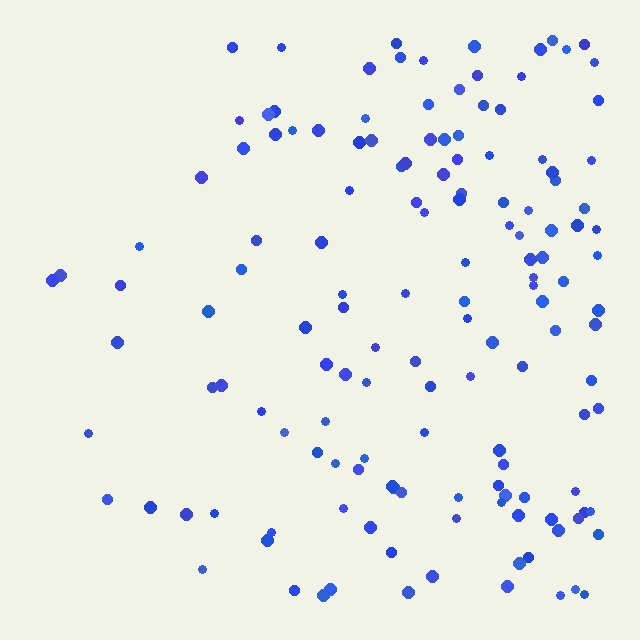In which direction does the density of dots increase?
From left to right, with the right side densest.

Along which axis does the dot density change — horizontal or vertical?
Horizontal.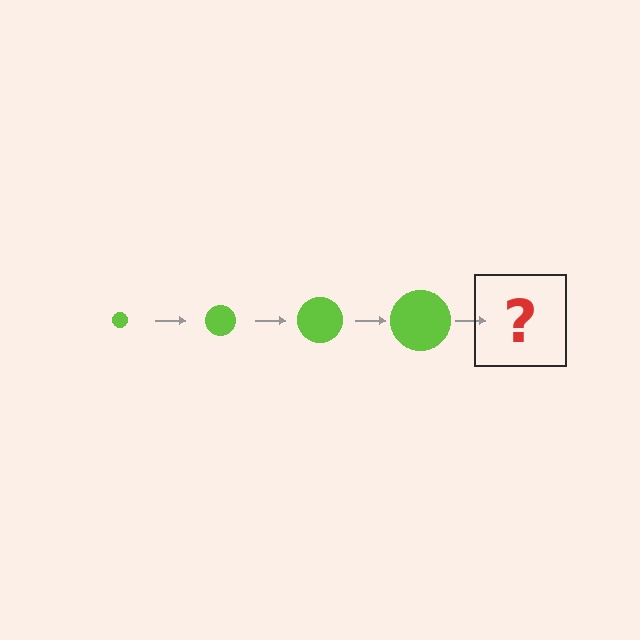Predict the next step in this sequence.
The next step is a lime circle, larger than the previous one.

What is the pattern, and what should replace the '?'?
The pattern is that the circle gets progressively larger each step. The '?' should be a lime circle, larger than the previous one.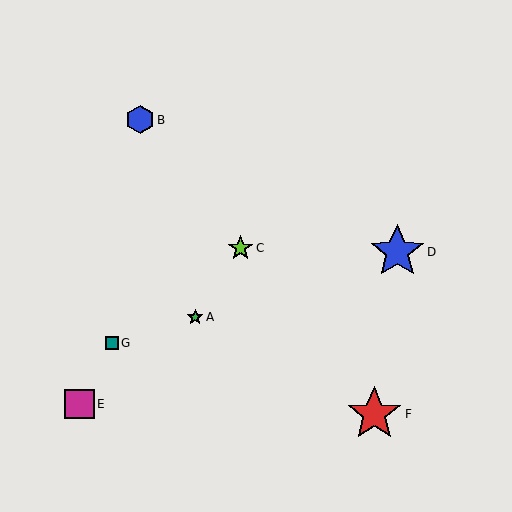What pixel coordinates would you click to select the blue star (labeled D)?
Click at (397, 252) to select the blue star D.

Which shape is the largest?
The red star (labeled F) is the largest.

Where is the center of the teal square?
The center of the teal square is at (112, 343).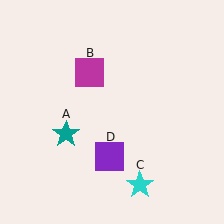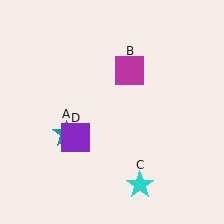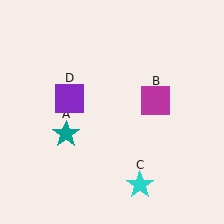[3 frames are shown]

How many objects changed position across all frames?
2 objects changed position: magenta square (object B), purple square (object D).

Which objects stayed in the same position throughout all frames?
Teal star (object A) and cyan star (object C) remained stationary.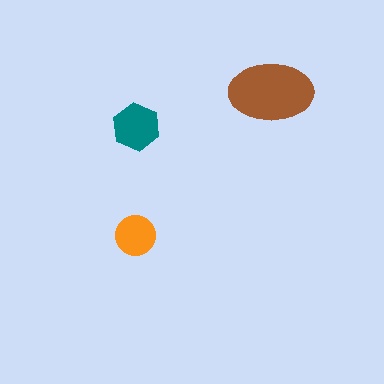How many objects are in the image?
There are 3 objects in the image.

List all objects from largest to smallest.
The brown ellipse, the teal hexagon, the orange circle.